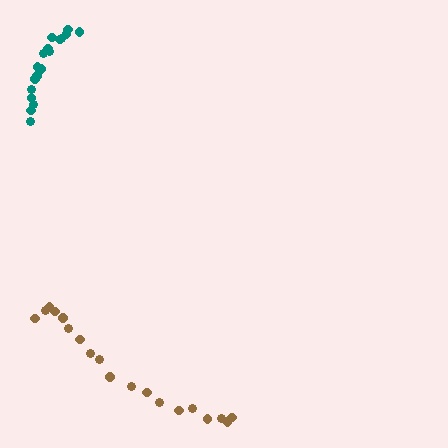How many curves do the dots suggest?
There are 2 distinct paths.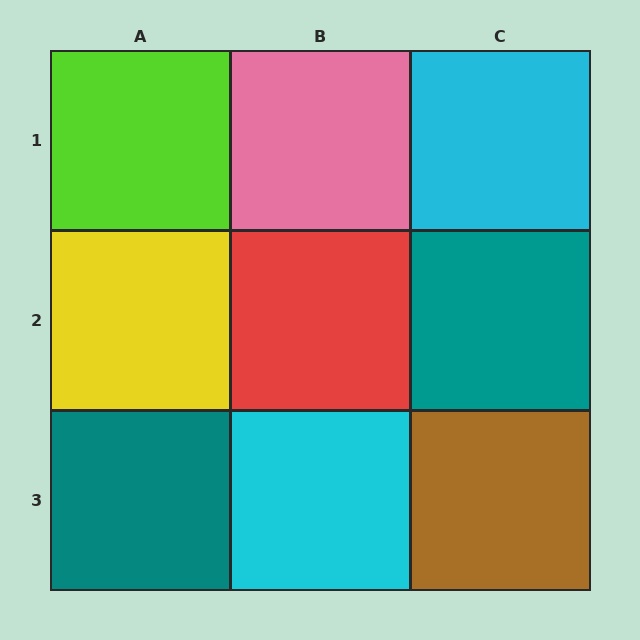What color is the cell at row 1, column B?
Pink.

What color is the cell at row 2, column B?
Red.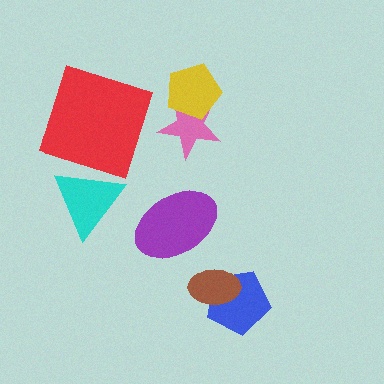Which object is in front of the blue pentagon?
The brown ellipse is in front of the blue pentagon.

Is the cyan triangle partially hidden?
No, no other shape covers it.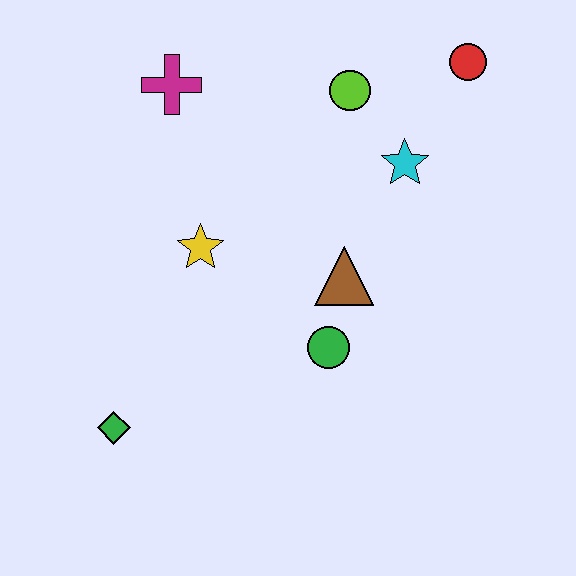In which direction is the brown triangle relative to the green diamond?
The brown triangle is to the right of the green diamond.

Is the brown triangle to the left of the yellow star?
No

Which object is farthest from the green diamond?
The red circle is farthest from the green diamond.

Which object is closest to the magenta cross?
The yellow star is closest to the magenta cross.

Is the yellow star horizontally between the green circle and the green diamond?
Yes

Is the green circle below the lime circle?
Yes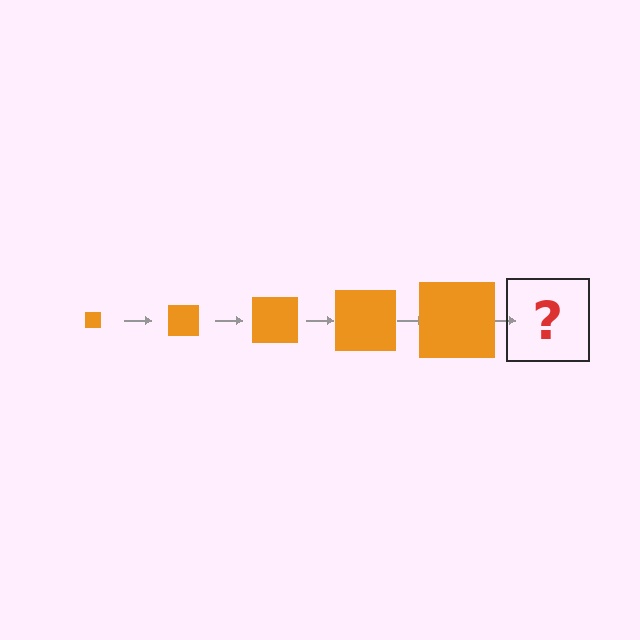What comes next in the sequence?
The next element should be an orange square, larger than the previous one.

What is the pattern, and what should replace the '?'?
The pattern is that the square gets progressively larger each step. The '?' should be an orange square, larger than the previous one.